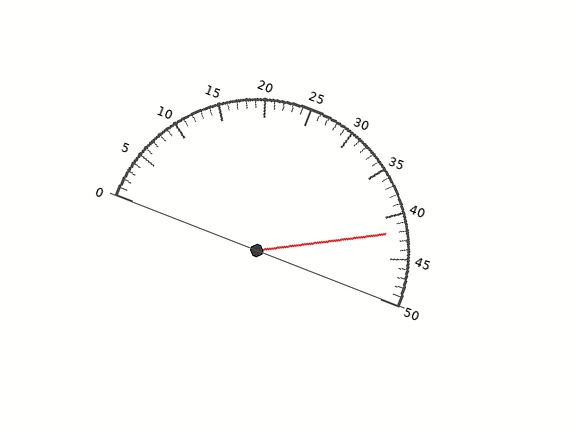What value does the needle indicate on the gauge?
The needle indicates approximately 42.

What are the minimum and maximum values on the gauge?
The gauge ranges from 0 to 50.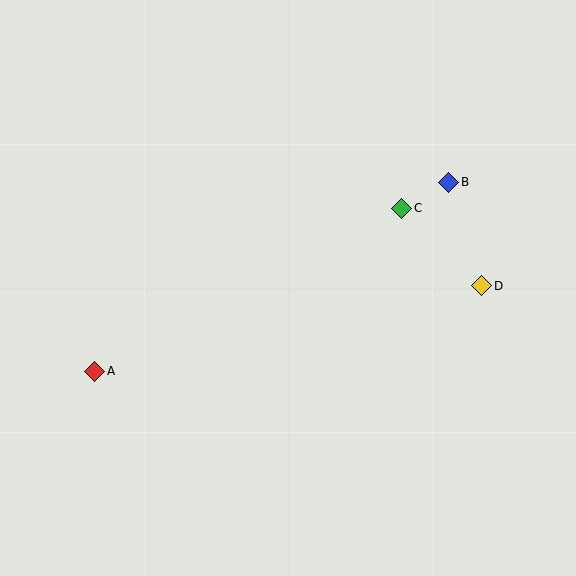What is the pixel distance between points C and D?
The distance between C and D is 111 pixels.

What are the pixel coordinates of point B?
Point B is at (449, 182).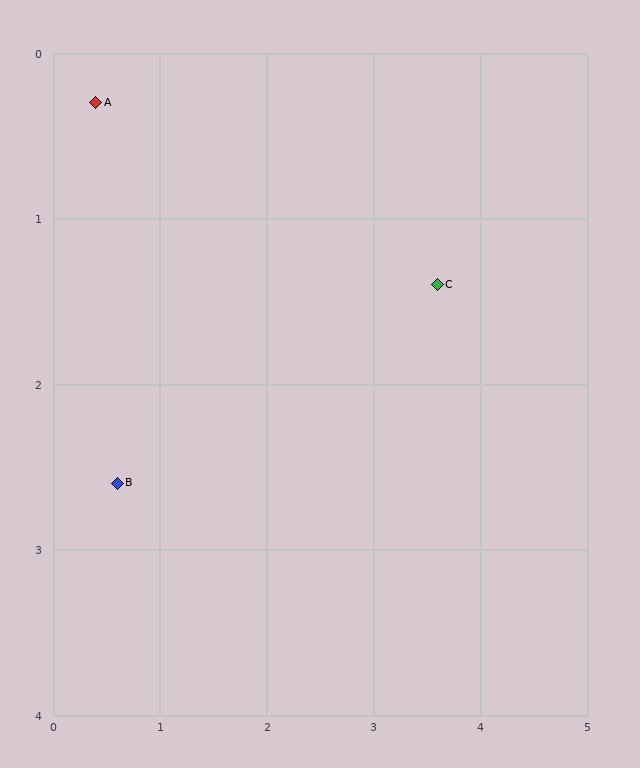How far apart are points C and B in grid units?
Points C and B are about 3.2 grid units apart.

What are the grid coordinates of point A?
Point A is at approximately (0.4, 0.3).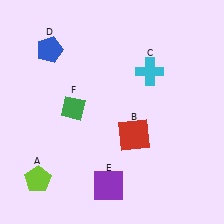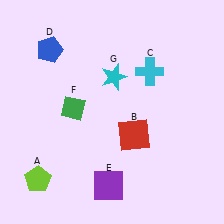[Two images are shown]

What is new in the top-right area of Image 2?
A cyan star (G) was added in the top-right area of Image 2.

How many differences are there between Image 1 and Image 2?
There is 1 difference between the two images.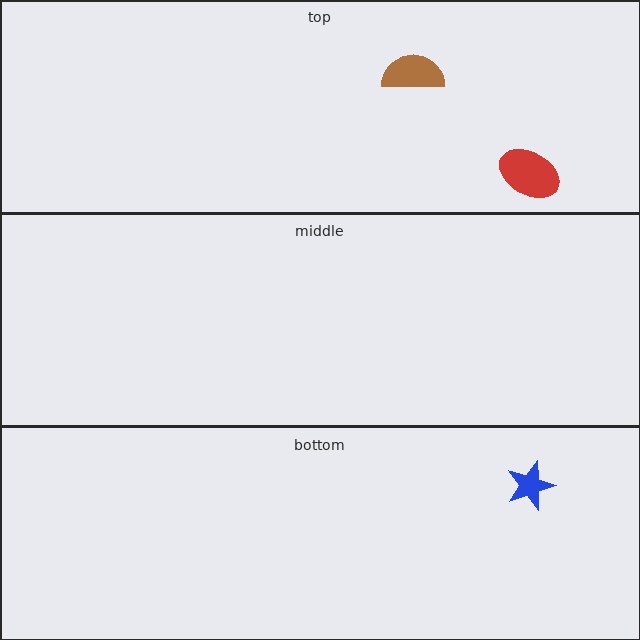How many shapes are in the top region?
2.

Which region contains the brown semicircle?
The top region.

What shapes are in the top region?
The red ellipse, the brown semicircle.